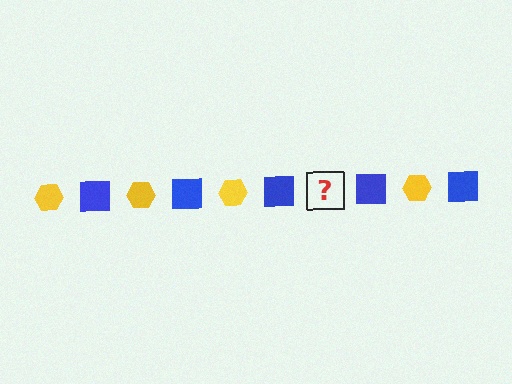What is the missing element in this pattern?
The missing element is a yellow hexagon.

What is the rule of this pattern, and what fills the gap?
The rule is that the pattern alternates between yellow hexagon and blue square. The gap should be filled with a yellow hexagon.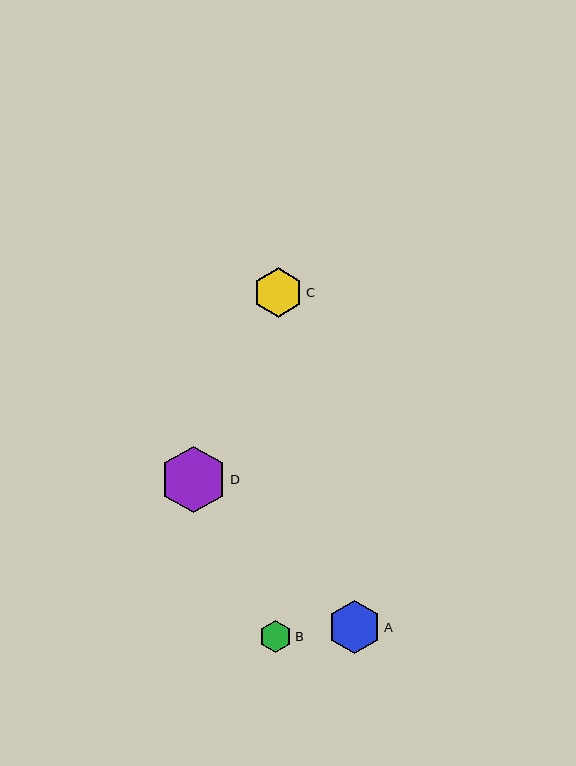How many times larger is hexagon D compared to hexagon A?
Hexagon D is approximately 1.3 times the size of hexagon A.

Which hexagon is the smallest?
Hexagon B is the smallest with a size of approximately 33 pixels.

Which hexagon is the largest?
Hexagon D is the largest with a size of approximately 67 pixels.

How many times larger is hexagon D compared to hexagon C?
Hexagon D is approximately 1.3 times the size of hexagon C.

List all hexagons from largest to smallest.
From largest to smallest: D, A, C, B.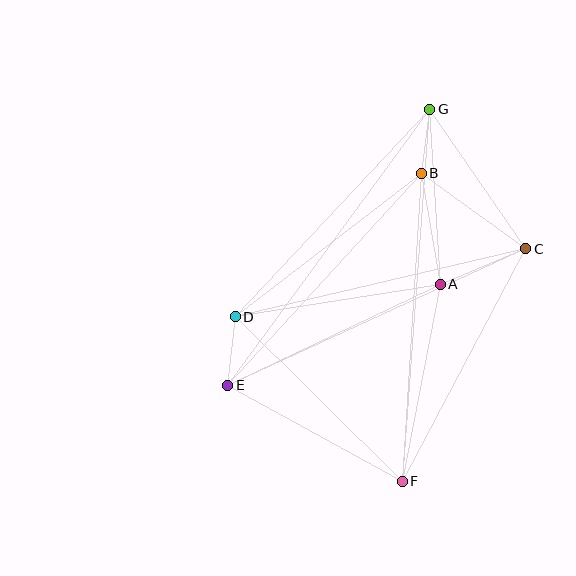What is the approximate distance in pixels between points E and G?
The distance between E and G is approximately 342 pixels.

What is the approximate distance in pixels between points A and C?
The distance between A and C is approximately 93 pixels.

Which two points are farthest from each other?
Points F and G are farthest from each other.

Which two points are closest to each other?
Points B and G are closest to each other.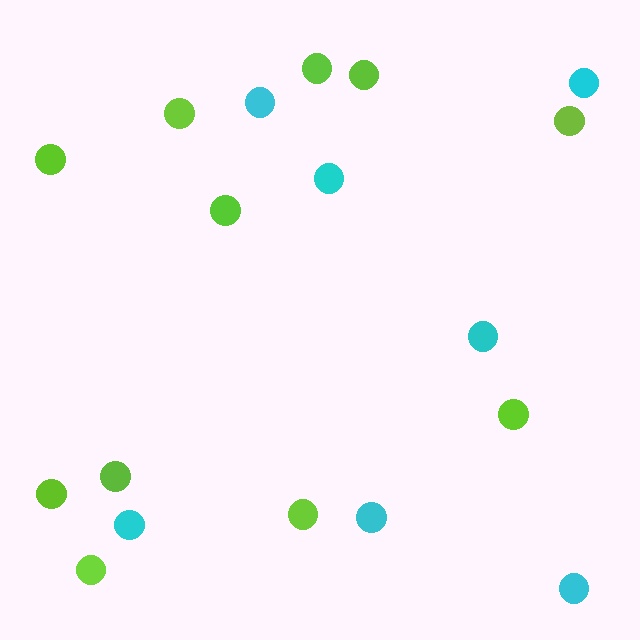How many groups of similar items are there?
There are 2 groups: one group of cyan circles (7) and one group of lime circles (11).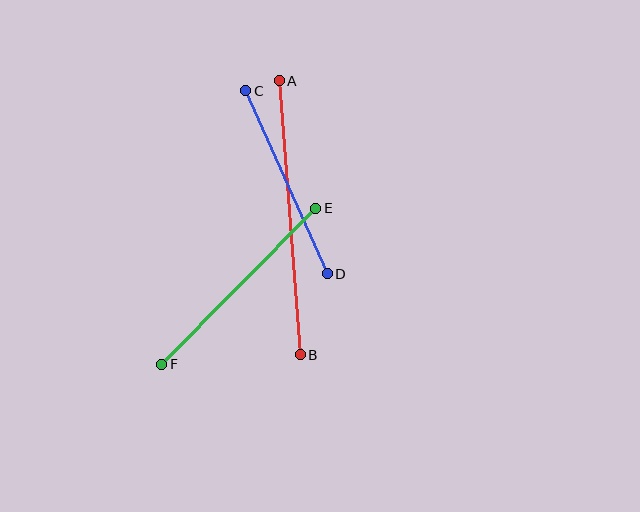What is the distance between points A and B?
The distance is approximately 275 pixels.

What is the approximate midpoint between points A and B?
The midpoint is at approximately (290, 218) pixels.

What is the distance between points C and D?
The distance is approximately 201 pixels.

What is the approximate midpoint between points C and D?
The midpoint is at approximately (287, 182) pixels.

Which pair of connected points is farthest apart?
Points A and B are farthest apart.